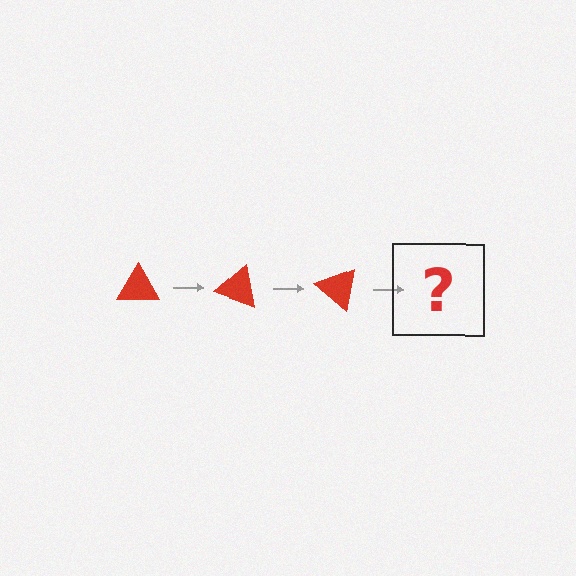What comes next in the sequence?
The next element should be a red triangle rotated 60 degrees.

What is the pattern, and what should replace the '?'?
The pattern is that the triangle rotates 20 degrees each step. The '?' should be a red triangle rotated 60 degrees.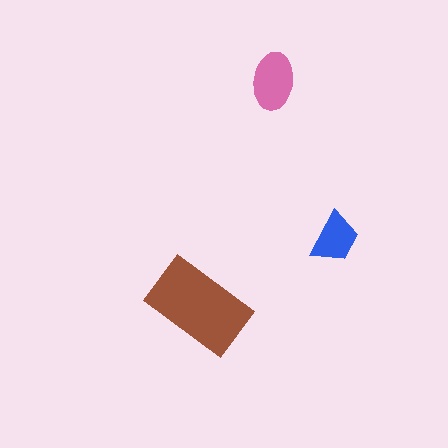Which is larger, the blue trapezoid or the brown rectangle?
The brown rectangle.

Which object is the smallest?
The blue trapezoid.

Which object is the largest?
The brown rectangle.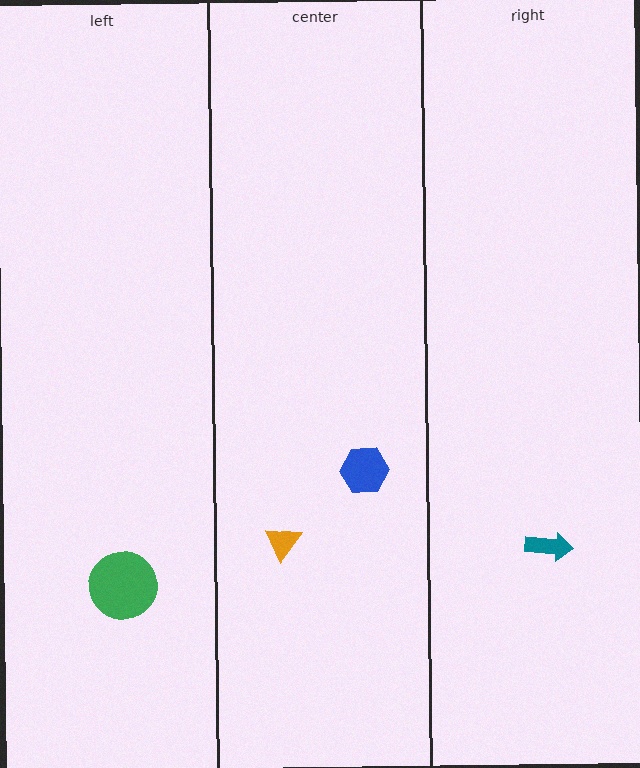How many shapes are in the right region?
1.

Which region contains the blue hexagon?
The center region.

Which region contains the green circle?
The left region.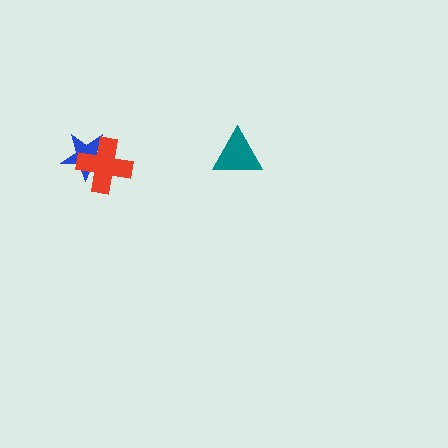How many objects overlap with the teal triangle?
0 objects overlap with the teal triangle.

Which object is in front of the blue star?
The red cross is in front of the blue star.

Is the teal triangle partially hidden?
No, no other shape covers it.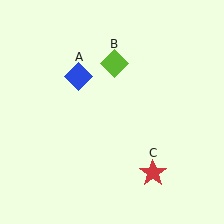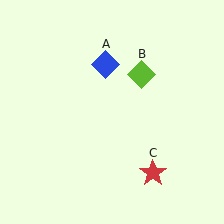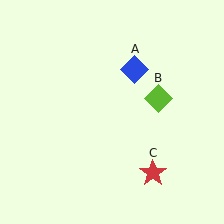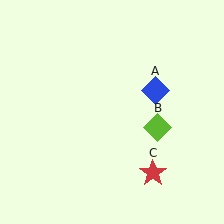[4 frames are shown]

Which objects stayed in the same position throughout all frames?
Red star (object C) remained stationary.